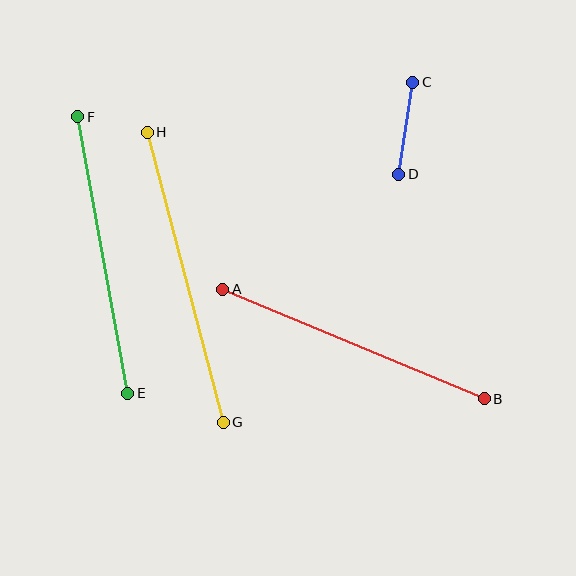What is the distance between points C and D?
The distance is approximately 93 pixels.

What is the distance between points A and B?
The distance is approximately 283 pixels.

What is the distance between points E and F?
The distance is approximately 281 pixels.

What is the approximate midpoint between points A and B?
The midpoint is at approximately (353, 344) pixels.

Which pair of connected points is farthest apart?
Points G and H are farthest apart.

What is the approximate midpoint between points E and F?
The midpoint is at approximately (103, 255) pixels.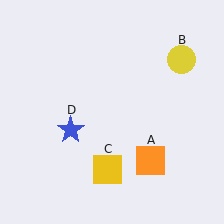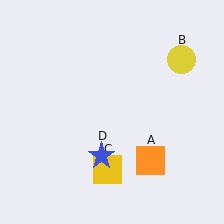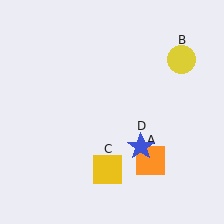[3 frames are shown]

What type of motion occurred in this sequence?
The blue star (object D) rotated counterclockwise around the center of the scene.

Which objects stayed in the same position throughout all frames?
Orange square (object A) and yellow circle (object B) and yellow square (object C) remained stationary.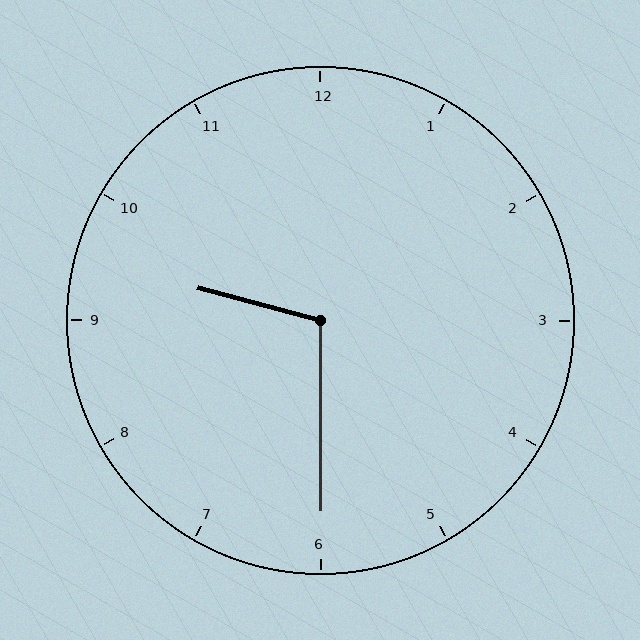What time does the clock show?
9:30.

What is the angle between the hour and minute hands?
Approximately 105 degrees.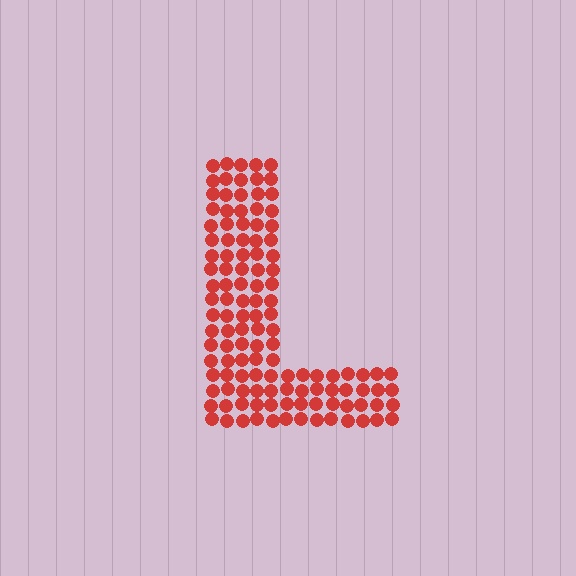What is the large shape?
The large shape is the letter L.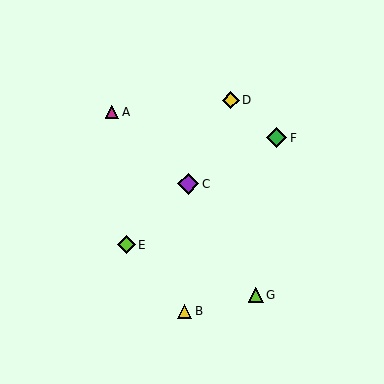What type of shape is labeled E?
Shape E is a lime diamond.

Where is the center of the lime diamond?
The center of the lime diamond is at (126, 245).